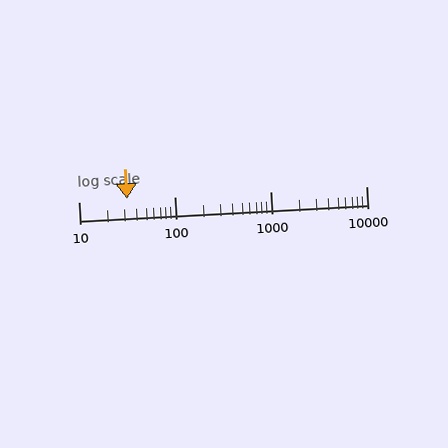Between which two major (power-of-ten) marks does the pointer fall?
The pointer is between 10 and 100.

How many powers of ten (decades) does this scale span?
The scale spans 3 decades, from 10 to 10000.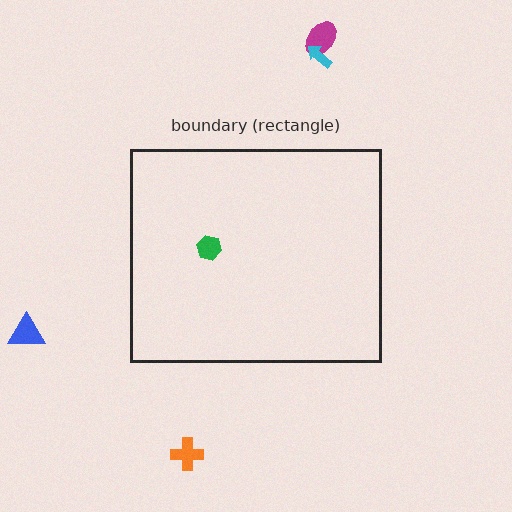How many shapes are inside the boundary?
1 inside, 4 outside.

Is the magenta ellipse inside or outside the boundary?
Outside.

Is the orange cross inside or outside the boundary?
Outside.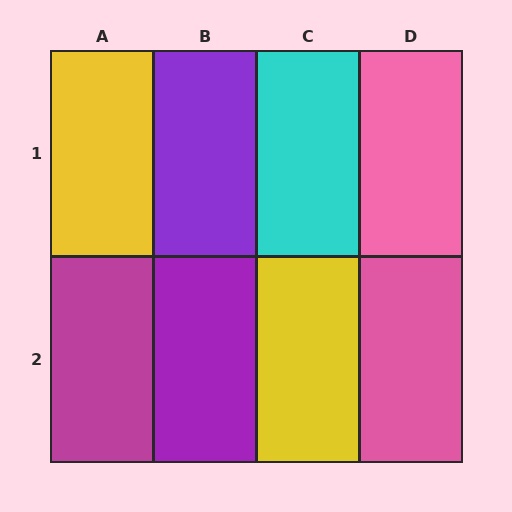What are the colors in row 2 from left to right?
Magenta, purple, yellow, pink.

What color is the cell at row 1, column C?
Cyan.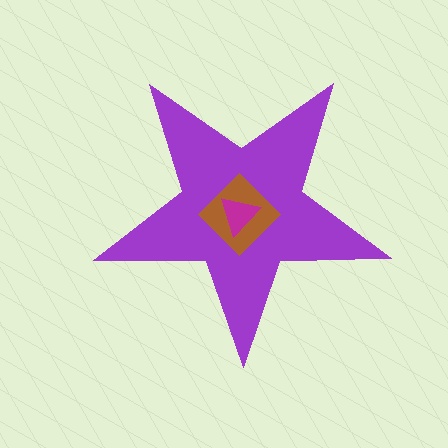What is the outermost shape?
The purple star.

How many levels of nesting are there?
3.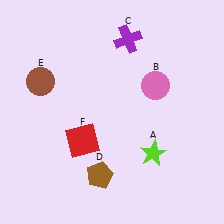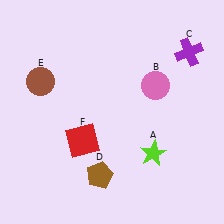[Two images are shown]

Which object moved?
The purple cross (C) moved right.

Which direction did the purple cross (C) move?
The purple cross (C) moved right.